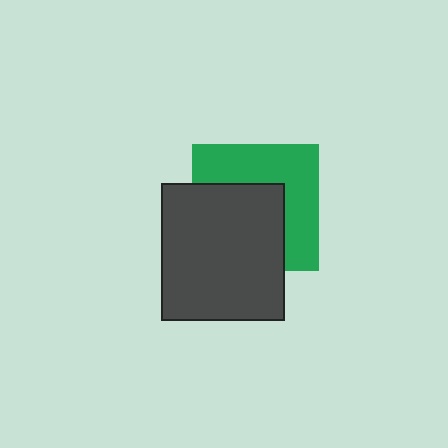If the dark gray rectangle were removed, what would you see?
You would see the complete green square.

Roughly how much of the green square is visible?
About half of it is visible (roughly 50%).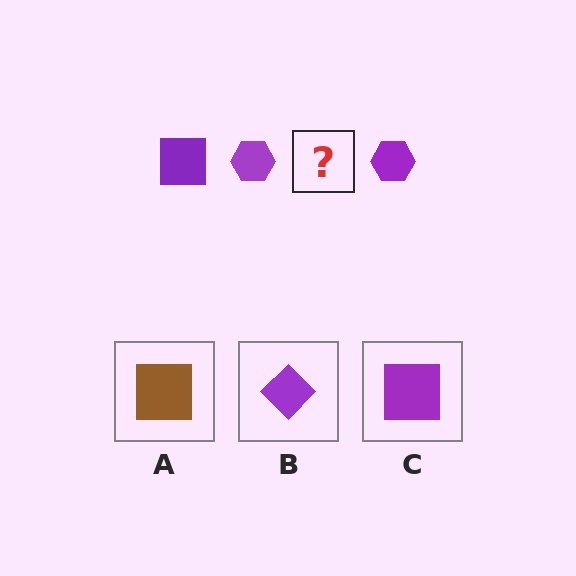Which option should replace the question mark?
Option C.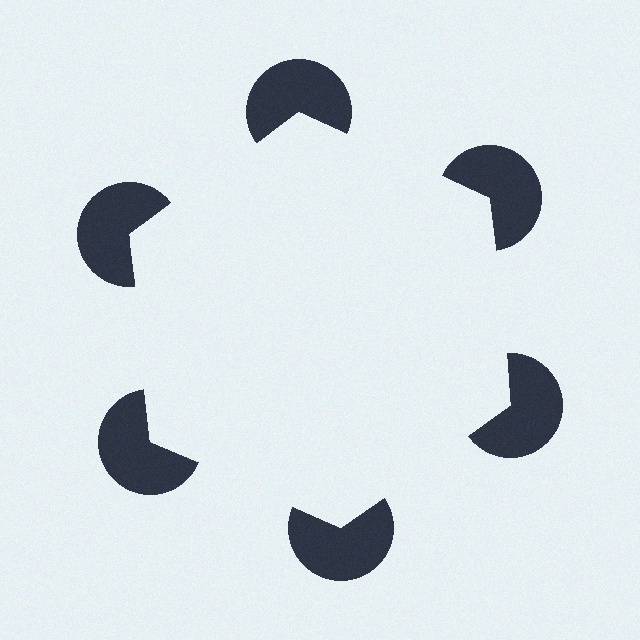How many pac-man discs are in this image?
There are 6 — one at each vertex of the illusory hexagon.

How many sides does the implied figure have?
6 sides.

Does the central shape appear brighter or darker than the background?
It typically appears slightly brighter than the background, even though no actual brightness change is drawn.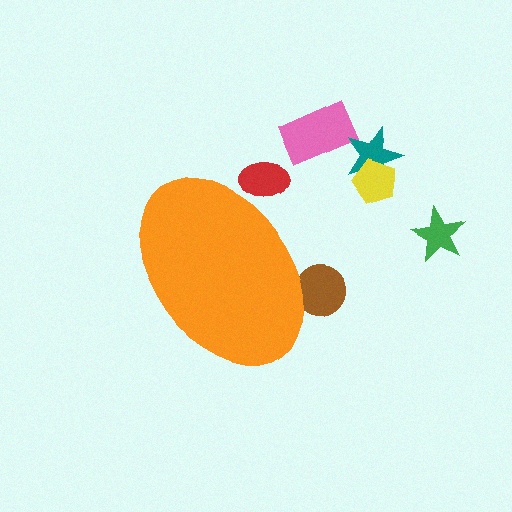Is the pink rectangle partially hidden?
No, the pink rectangle is fully visible.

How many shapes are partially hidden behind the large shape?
2 shapes are partially hidden.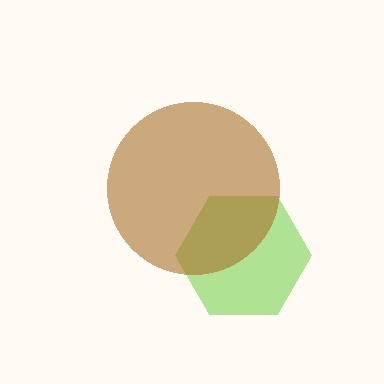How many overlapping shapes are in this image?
There are 2 overlapping shapes in the image.